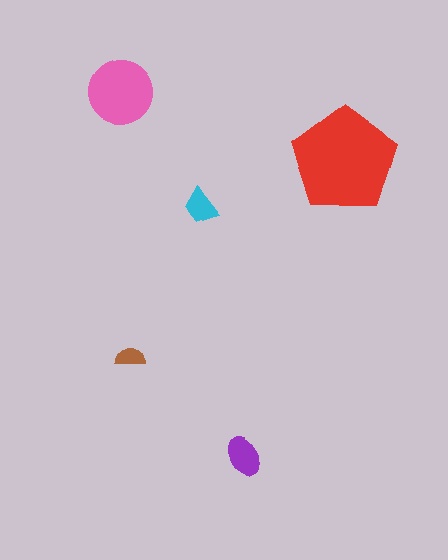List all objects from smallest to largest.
The brown semicircle, the cyan trapezoid, the purple ellipse, the pink circle, the red pentagon.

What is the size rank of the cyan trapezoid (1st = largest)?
4th.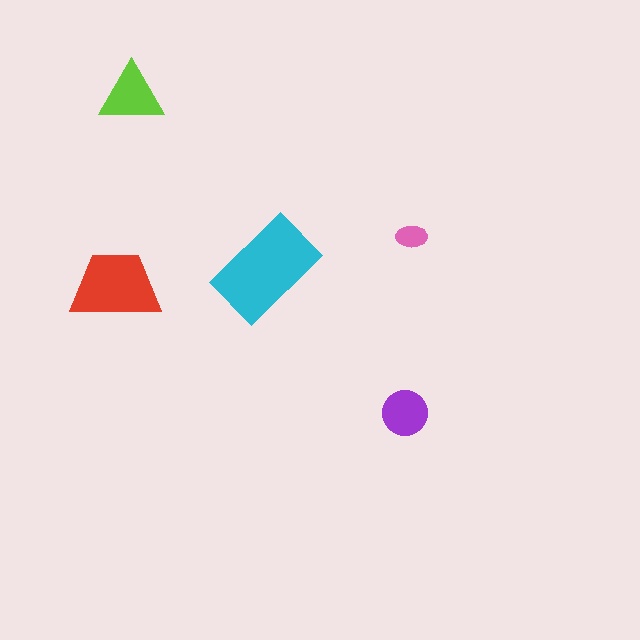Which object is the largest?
The cyan rectangle.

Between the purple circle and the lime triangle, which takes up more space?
The lime triangle.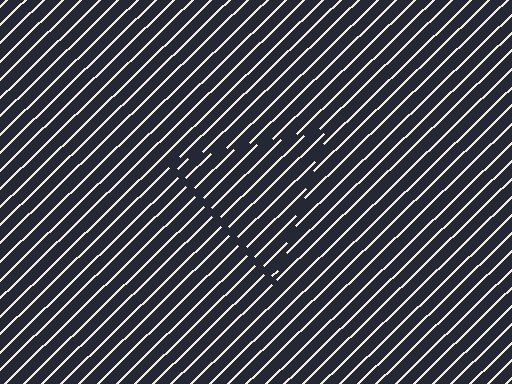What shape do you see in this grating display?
An illusory triangle. The interior of the shape contains the same grating, shifted by half a period — the contour is defined by the phase discontinuity where line-ends from the inner and outer gratings abut.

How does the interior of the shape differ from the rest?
The interior of the shape contains the same grating, shifted by half a period — the contour is defined by the phase discontinuity where line-ends from the inner and outer gratings abut.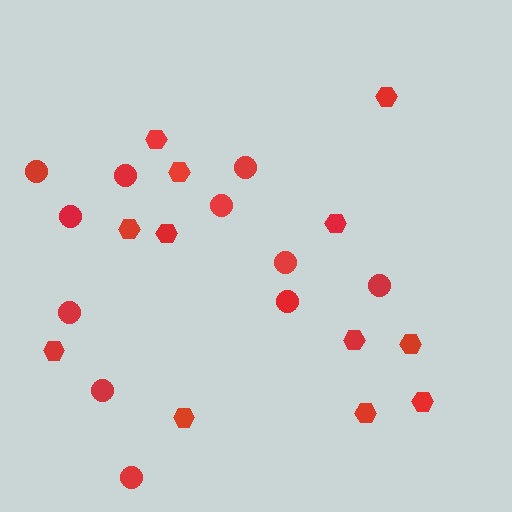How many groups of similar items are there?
There are 2 groups: one group of hexagons (12) and one group of circles (11).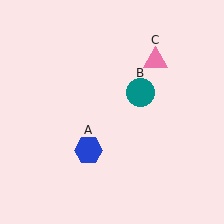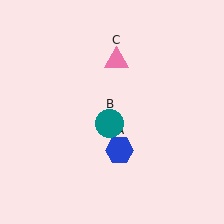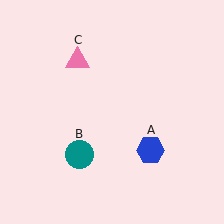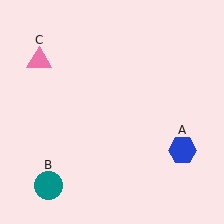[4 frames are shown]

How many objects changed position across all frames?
3 objects changed position: blue hexagon (object A), teal circle (object B), pink triangle (object C).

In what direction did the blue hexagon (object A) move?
The blue hexagon (object A) moved right.